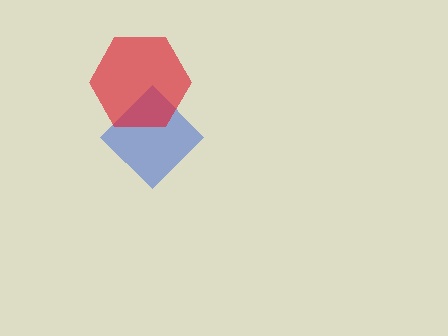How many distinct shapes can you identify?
There are 2 distinct shapes: a blue diamond, a red hexagon.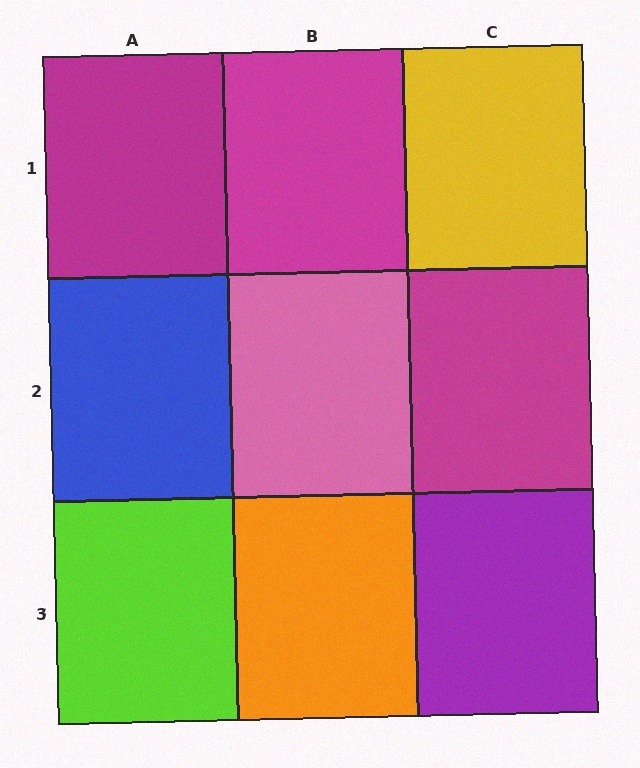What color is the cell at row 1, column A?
Magenta.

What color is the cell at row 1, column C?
Yellow.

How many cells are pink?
1 cell is pink.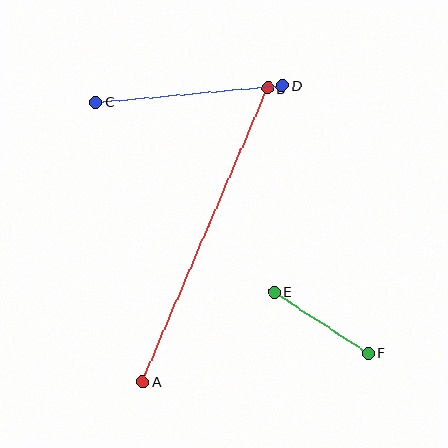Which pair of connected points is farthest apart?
Points A and B are farthest apart.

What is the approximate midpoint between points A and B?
The midpoint is at approximately (205, 235) pixels.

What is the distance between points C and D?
The distance is approximately 188 pixels.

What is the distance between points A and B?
The distance is approximately 319 pixels.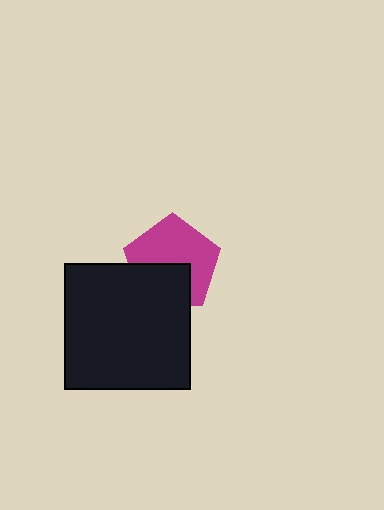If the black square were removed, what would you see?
You would see the complete magenta pentagon.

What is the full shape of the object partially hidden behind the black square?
The partially hidden object is a magenta pentagon.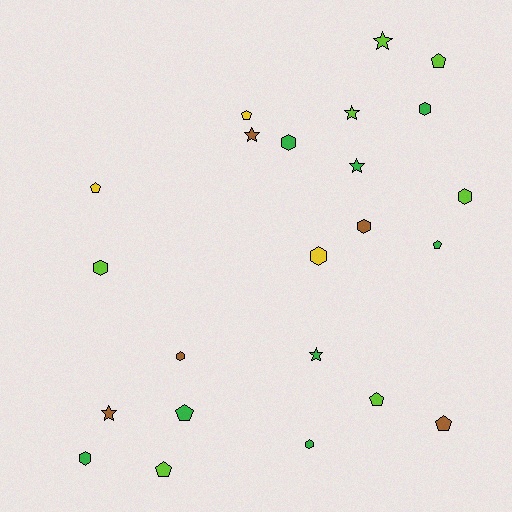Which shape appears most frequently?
Hexagon, with 9 objects.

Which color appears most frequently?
Green, with 8 objects.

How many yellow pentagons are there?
There are 2 yellow pentagons.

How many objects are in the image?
There are 23 objects.